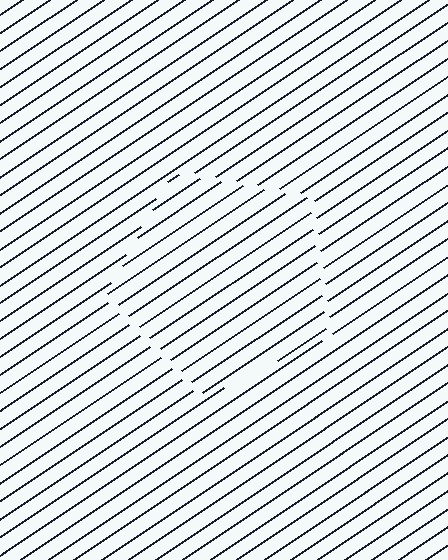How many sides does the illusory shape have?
5 sides — the line-ends trace a pentagon.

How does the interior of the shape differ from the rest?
The interior of the shape contains the same grating, shifted by half a period — the contour is defined by the phase discontinuity where line-ends from the inner and outer gratings abut.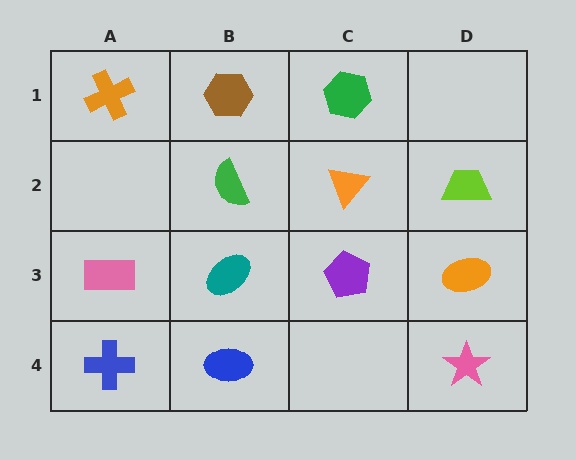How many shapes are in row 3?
4 shapes.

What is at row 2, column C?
An orange triangle.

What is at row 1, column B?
A brown hexagon.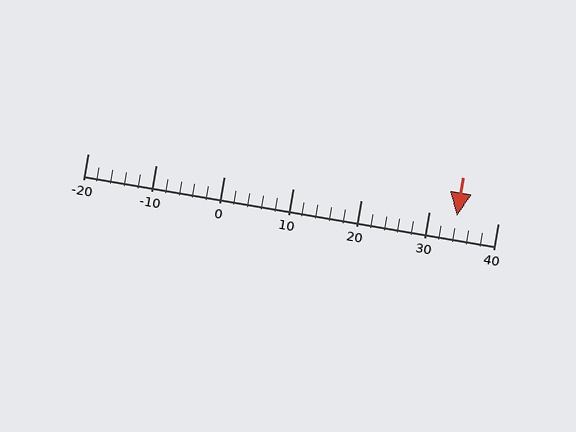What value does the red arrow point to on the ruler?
The red arrow points to approximately 34.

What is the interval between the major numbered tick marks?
The major tick marks are spaced 10 units apart.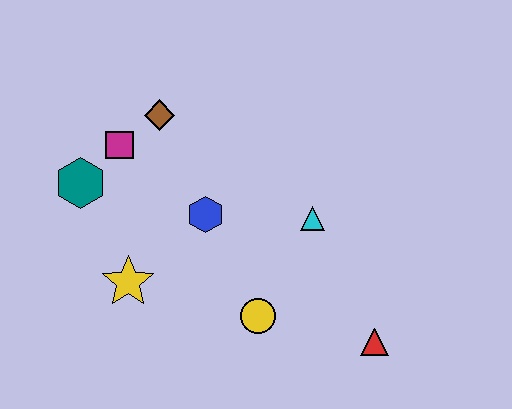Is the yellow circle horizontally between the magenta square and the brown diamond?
No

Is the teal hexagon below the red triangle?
No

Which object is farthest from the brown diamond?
The red triangle is farthest from the brown diamond.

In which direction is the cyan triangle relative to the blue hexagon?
The cyan triangle is to the right of the blue hexagon.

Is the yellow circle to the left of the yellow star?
No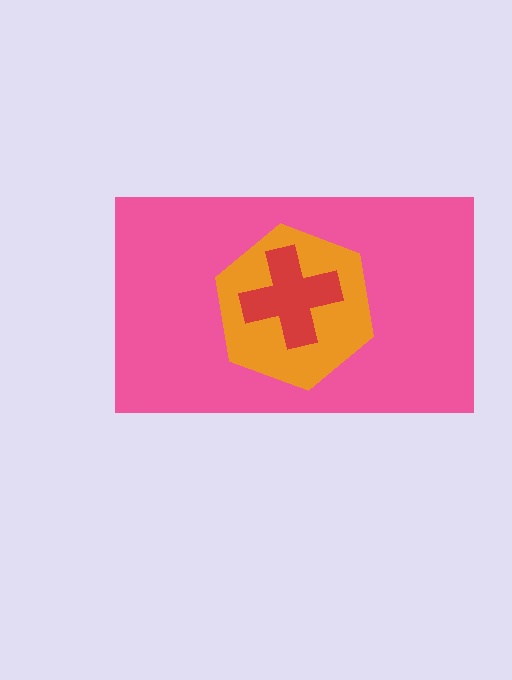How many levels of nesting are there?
3.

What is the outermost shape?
The pink rectangle.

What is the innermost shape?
The red cross.